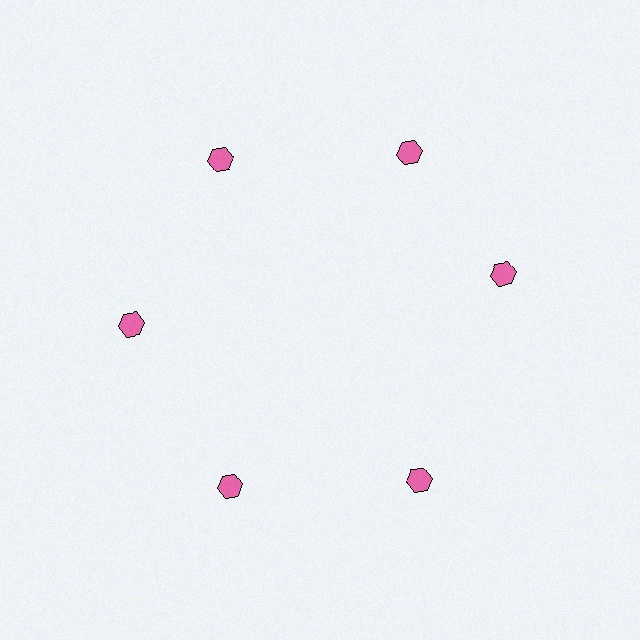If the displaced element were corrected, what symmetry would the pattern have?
It would have 6-fold rotational symmetry — the pattern would map onto itself every 60 degrees.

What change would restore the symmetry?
The symmetry would be restored by rotating it back into even spacing with its neighbors so that all 6 hexagons sit at equal angles and equal distance from the center.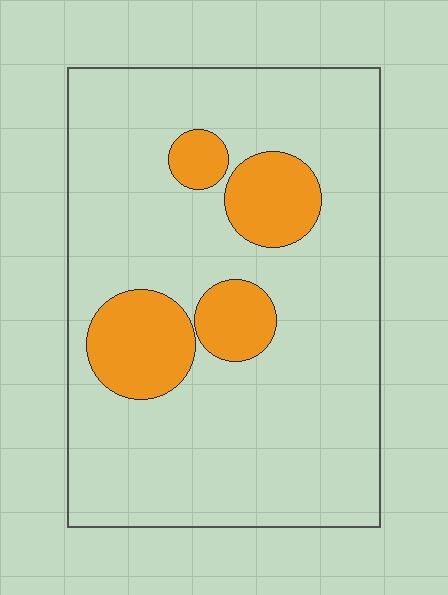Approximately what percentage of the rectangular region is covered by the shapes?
Approximately 20%.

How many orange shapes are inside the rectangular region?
4.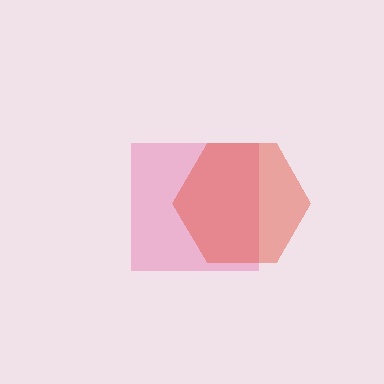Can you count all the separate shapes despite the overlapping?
Yes, there are 2 separate shapes.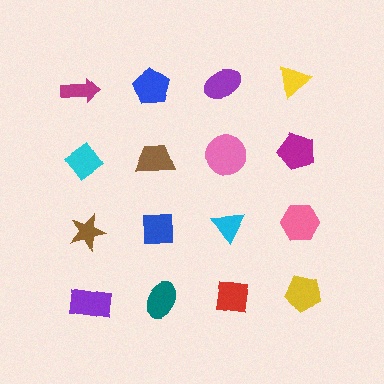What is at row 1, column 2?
A blue pentagon.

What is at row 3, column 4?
A pink hexagon.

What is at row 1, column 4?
A yellow triangle.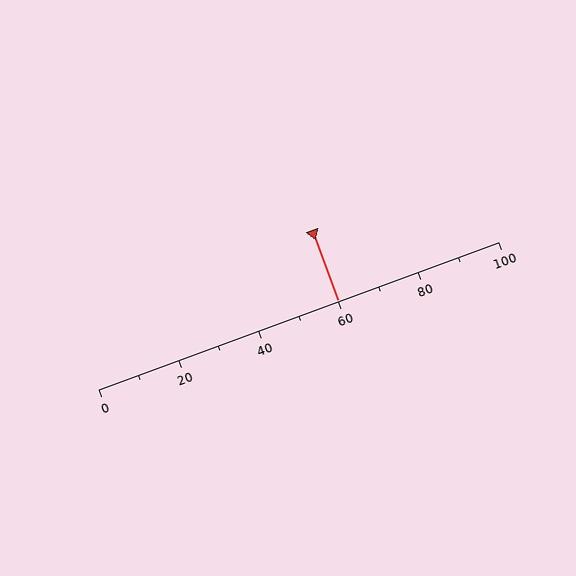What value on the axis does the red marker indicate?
The marker indicates approximately 60.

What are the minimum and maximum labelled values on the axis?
The axis runs from 0 to 100.